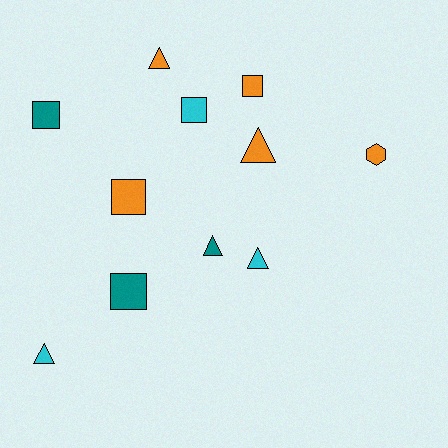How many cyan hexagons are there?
There are no cyan hexagons.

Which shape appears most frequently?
Triangle, with 5 objects.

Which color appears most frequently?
Orange, with 5 objects.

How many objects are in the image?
There are 11 objects.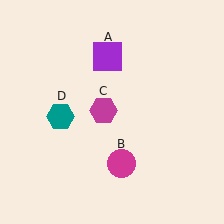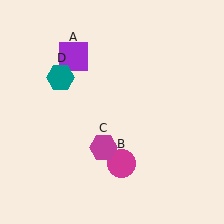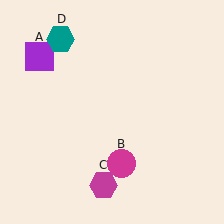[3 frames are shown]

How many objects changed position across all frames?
3 objects changed position: purple square (object A), magenta hexagon (object C), teal hexagon (object D).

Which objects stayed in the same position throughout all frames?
Magenta circle (object B) remained stationary.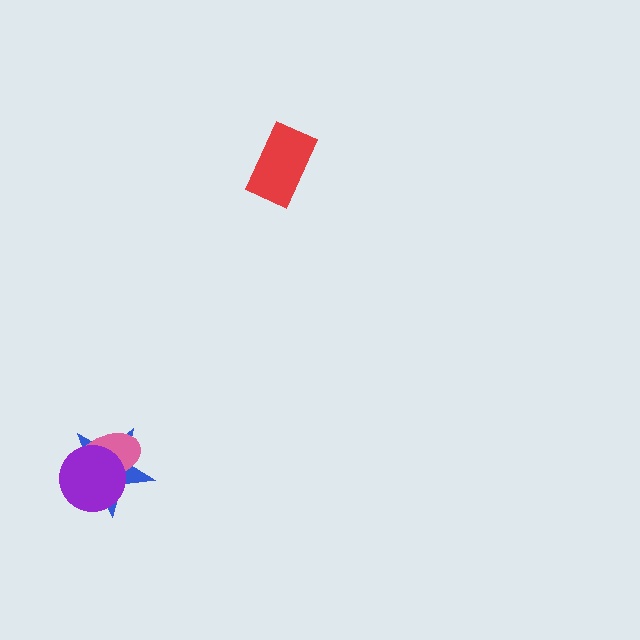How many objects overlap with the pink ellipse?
2 objects overlap with the pink ellipse.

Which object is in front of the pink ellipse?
The purple circle is in front of the pink ellipse.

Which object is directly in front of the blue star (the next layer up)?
The pink ellipse is directly in front of the blue star.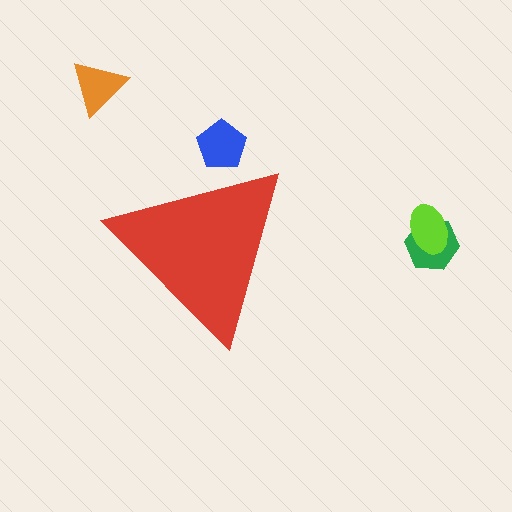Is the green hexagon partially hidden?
No, the green hexagon is fully visible.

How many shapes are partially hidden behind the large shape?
1 shape is partially hidden.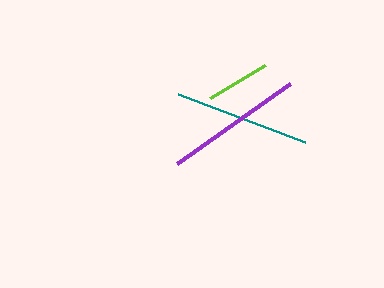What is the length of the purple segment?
The purple segment is approximately 138 pixels long.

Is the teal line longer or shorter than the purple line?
The purple line is longer than the teal line.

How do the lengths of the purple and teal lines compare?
The purple and teal lines are approximately the same length.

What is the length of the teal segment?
The teal segment is approximately 136 pixels long.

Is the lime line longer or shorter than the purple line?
The purple line is longer than the lime line.